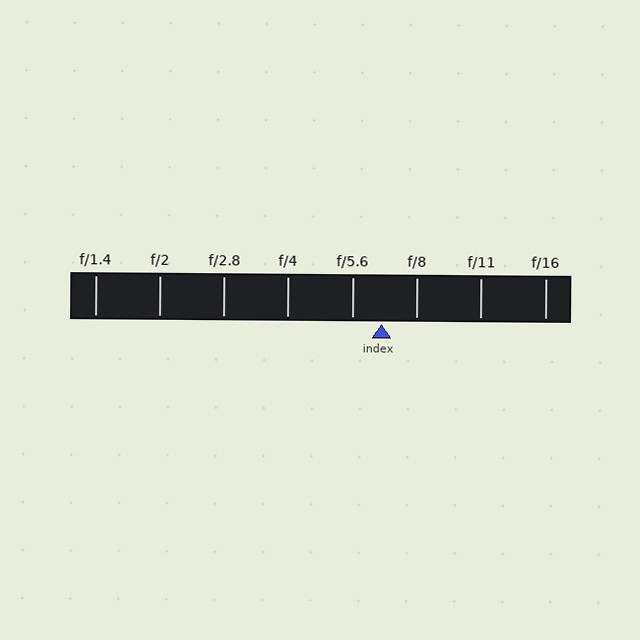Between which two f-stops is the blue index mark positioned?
The index mark is between f/5.6 and f/8.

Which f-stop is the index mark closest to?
The index mark is closest to f/5.6.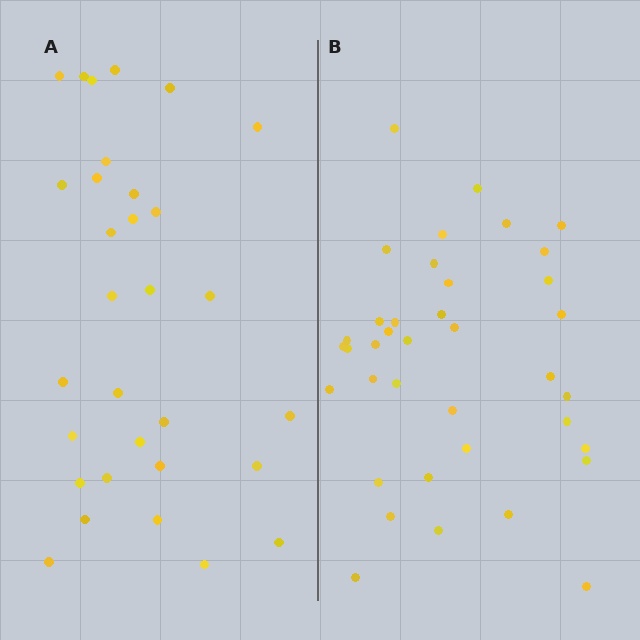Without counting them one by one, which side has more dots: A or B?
Region B (the right region) has more dots.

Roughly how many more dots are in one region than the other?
Region B has roughly 8 or so more dots than region A.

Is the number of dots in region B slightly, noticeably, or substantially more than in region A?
Region B has only slightly more — the two regions are fairly close. The ratio is roughly 1.2 to 1.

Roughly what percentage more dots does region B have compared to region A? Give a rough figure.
About 25% more.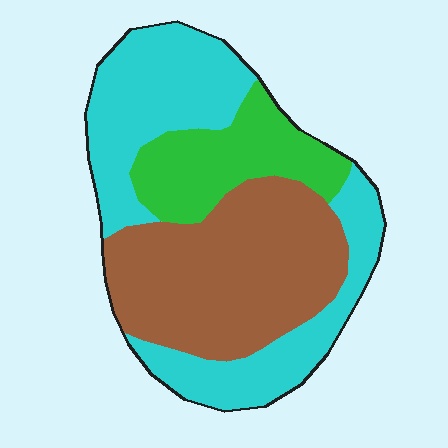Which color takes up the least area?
Green, at roughly 20%.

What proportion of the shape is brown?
Brown covers around 40% of the shape.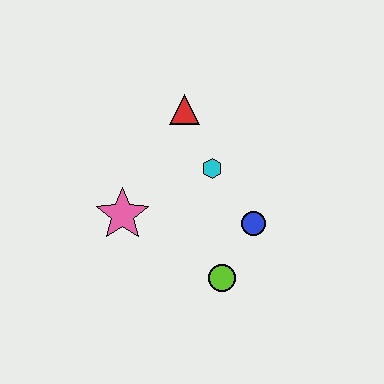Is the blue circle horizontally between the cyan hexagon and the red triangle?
No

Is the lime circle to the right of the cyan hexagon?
Yes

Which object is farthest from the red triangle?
The lime circle is farthest from the red triangle.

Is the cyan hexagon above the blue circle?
Yes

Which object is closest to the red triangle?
The cyan hexagon is closest to the red triangle.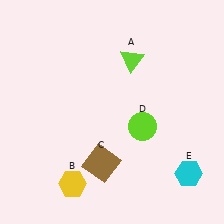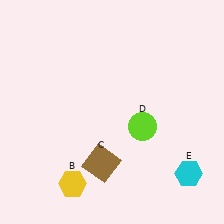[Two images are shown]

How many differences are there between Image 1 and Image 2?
There is 1 difference between the two images.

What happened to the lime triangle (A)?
The lime triangle (A) was removed in Image 2. It was in the top-right area of Image 1.